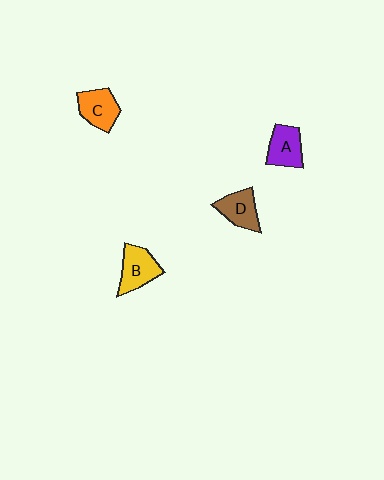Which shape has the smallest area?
Shape D (brown).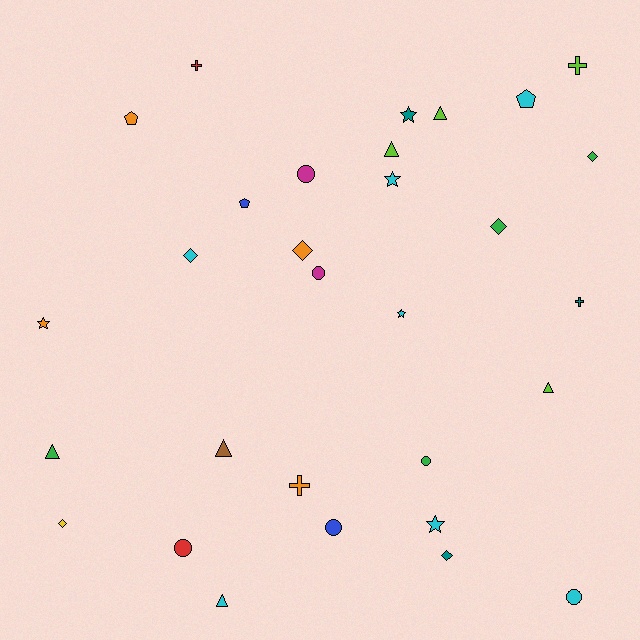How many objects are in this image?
There are 30 objects.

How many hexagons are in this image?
There are no hexagons.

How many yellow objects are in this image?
There is 1 yellow object.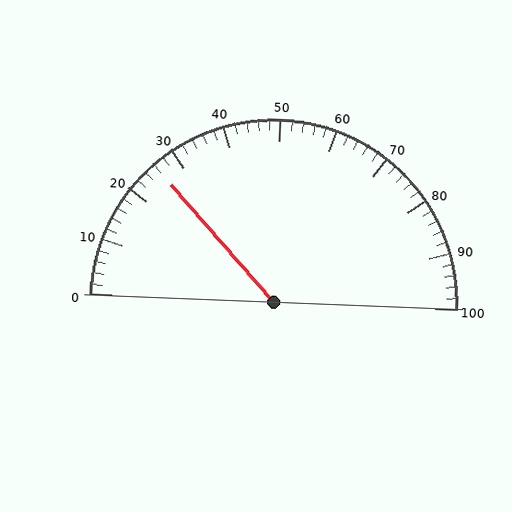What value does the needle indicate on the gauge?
The needle indicates approximately 26.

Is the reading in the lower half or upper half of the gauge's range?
The reading is in the lower half of the range (0 to 100).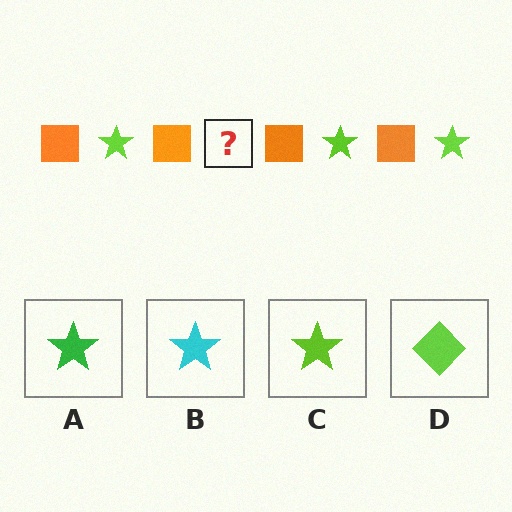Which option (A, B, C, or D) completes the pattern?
C.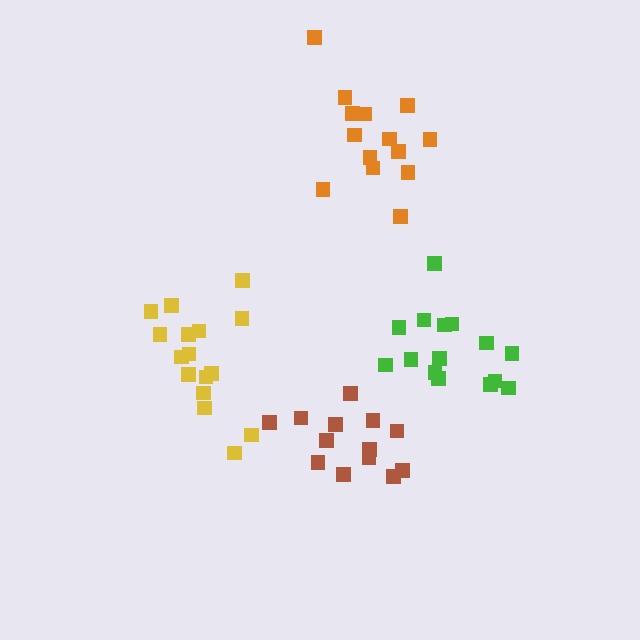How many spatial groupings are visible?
There are 4 spatial groupings.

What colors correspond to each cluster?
The clusters are colored: green, brown, orange, yellow.